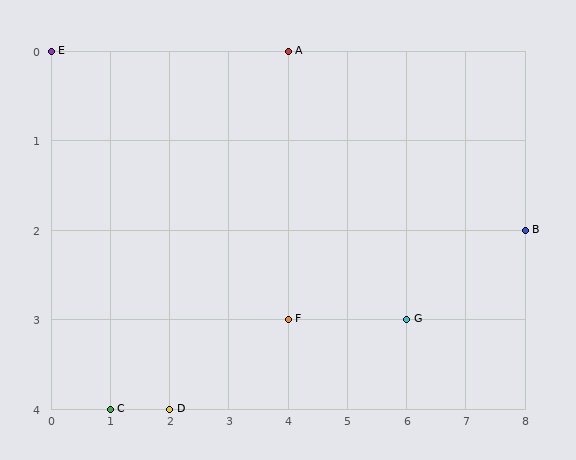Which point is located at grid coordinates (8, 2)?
Point B is at (8, 2).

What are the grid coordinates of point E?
Point E is at grid coordinates (0, 0).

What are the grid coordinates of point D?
Point D is at grid coordinates (2, 4).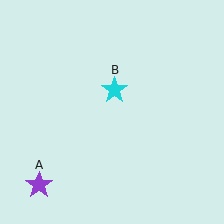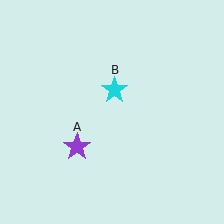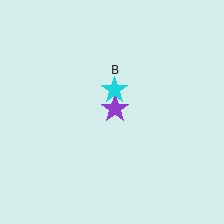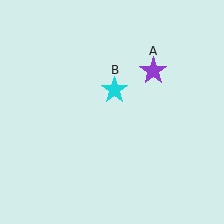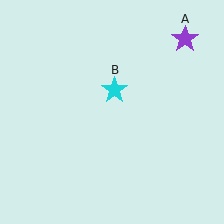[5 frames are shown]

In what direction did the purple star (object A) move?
The purple star (object A) moved up and to the right.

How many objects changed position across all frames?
1 object changed position: purple star (object A).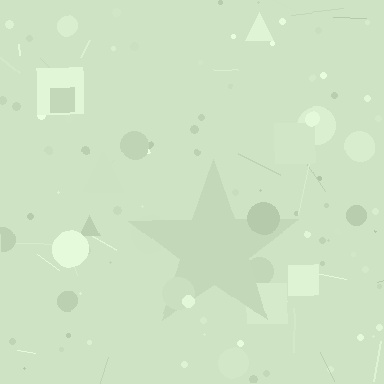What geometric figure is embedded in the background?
A star is embedded in the background.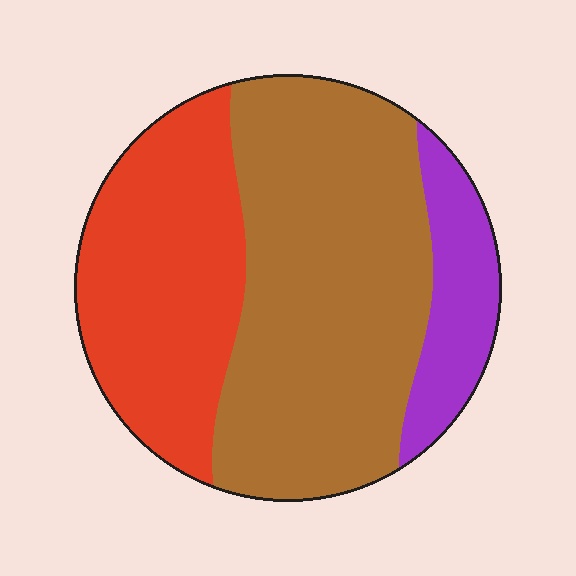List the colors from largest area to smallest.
From largest to smallest: brown, red, purple.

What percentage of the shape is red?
Red takes up about one third (1/3) of the shape.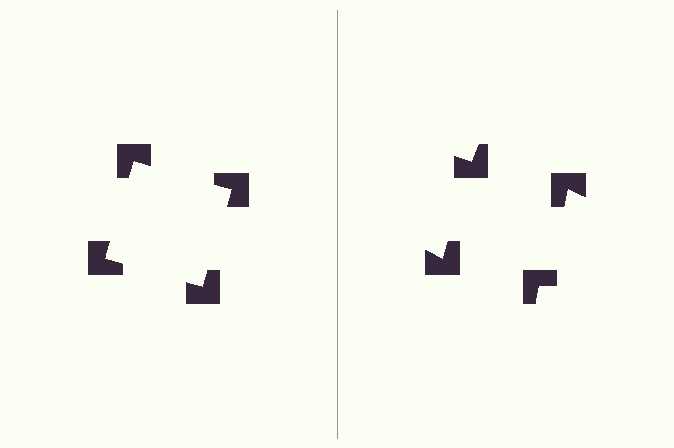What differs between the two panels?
The notched squares are positioned identically on both sides; only the wedge orientations differ. On the left they align to a square; on the right they are misaligned.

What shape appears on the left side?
An illusory square.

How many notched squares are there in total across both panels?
8 — 4 on each side.